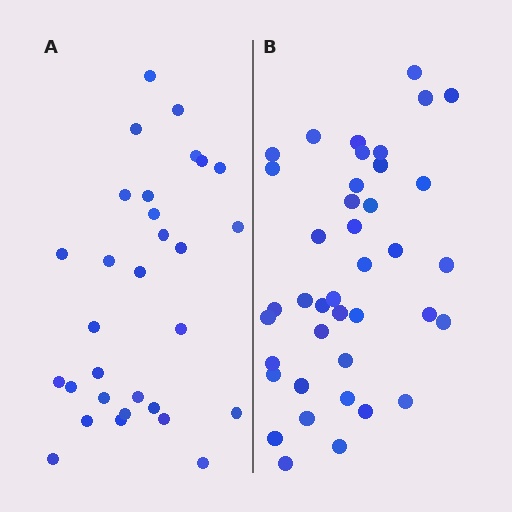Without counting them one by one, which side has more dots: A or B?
Region B (the right region) has more dots.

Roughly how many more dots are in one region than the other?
Region B has roughly 10 or so more dots than region A.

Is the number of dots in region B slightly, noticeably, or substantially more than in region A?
Region B has noticeably more, but not dramatically so. The ratio is roughly 1.3 to 1.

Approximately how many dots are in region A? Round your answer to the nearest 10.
About 30 dots.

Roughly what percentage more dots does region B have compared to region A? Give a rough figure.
About 35% more.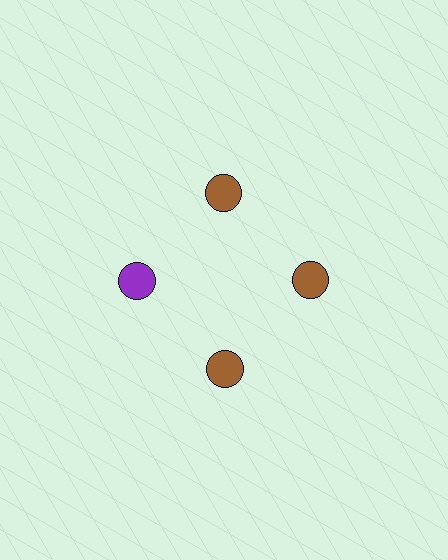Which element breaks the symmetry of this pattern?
The purple circle at roughly the 9 o'clock position breaks the symmetry. All other shapes are brown circles.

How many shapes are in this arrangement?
There are 4 shapes arranged in a ring pattern.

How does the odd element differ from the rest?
It has a different color: purple instead of brown.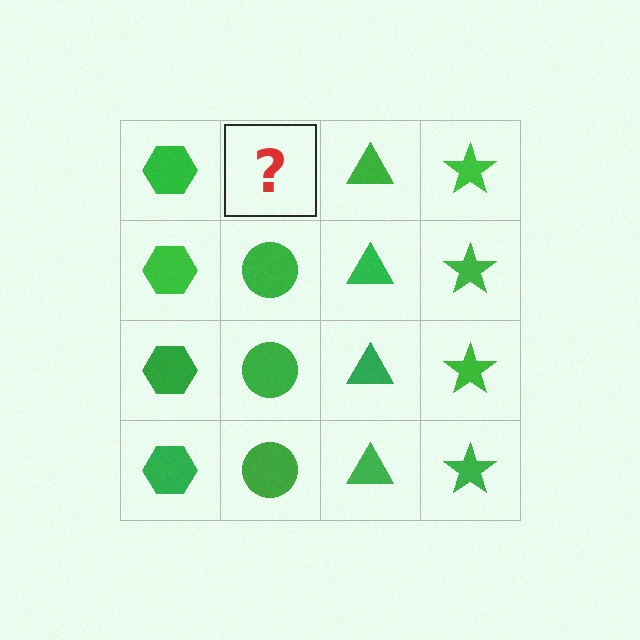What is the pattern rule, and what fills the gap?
The rule is that each column has a consistent shape. The gap should be filled with a green circle.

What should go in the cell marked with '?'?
The missing cell should contain a green circle.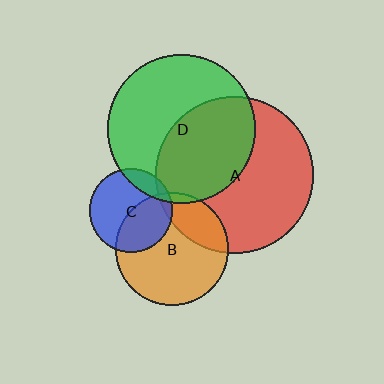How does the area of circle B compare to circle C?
Approximately 1.8 times.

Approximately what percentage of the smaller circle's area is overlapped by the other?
Approximately 15%.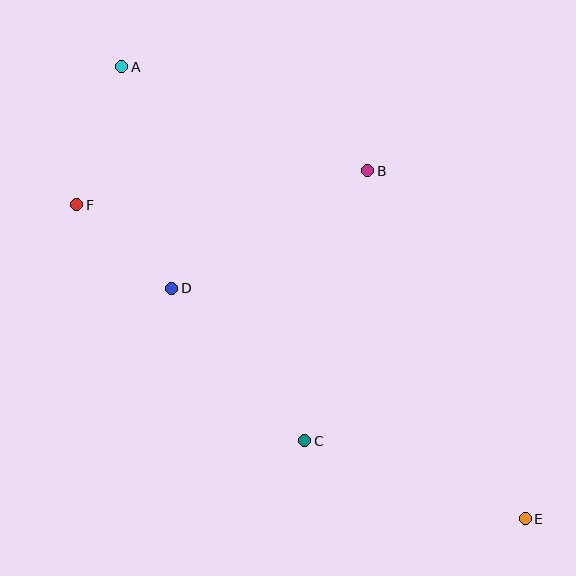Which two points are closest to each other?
Points D and F are closest to each other.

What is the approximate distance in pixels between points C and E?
The distance between C and E is approximately 234 pixels.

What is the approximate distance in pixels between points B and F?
The distance between B and F is approximately 293 pixels.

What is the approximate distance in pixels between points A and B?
The distance between A and B is approximately 267 pixels.